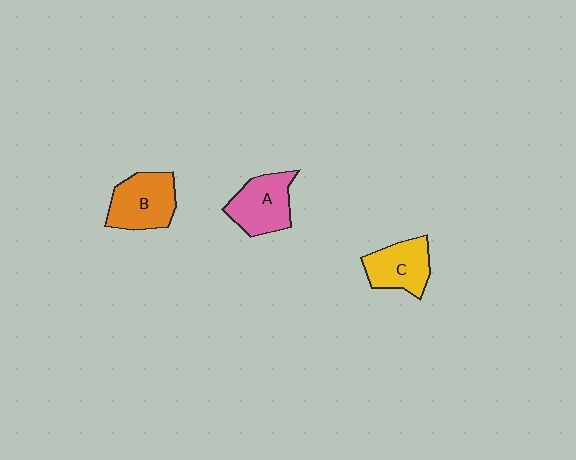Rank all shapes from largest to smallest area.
From largest to smallest: B (orange), A (pink), C (yellow).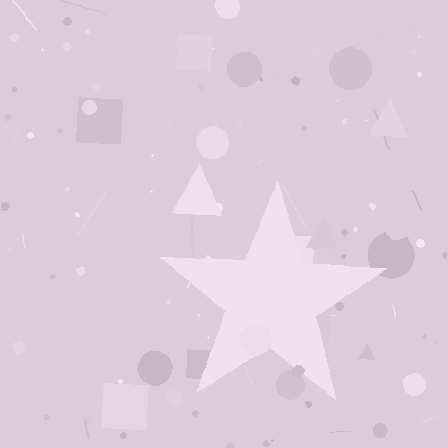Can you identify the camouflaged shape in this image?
The camouflaged shape is a star.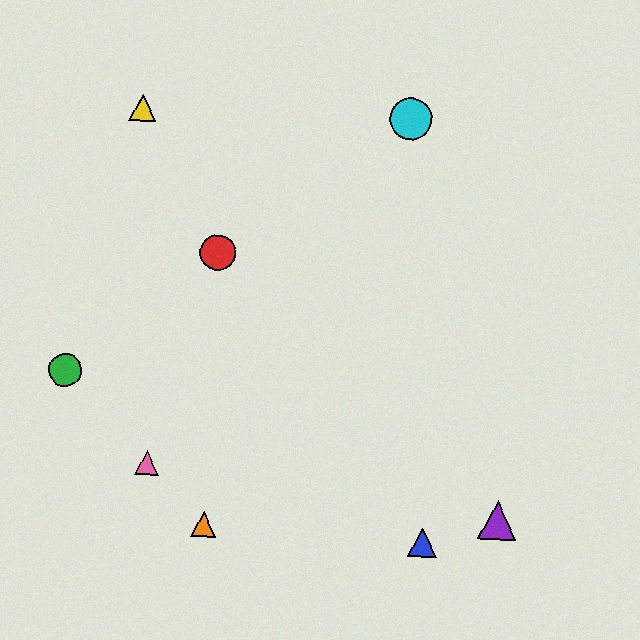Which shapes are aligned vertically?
The red circle, the orange triangle are aligned vertically.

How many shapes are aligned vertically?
2 shapes (the red circle, the orange triangle) are aligned vertically.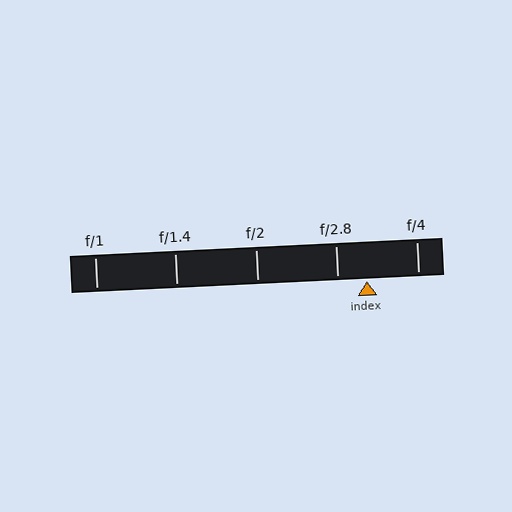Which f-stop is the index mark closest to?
The index mark is closest to f/2.8.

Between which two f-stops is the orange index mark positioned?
The index mark is between f/2.8 and f/4.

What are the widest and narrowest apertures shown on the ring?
The widest aperture shown is f/1 and the narrowest is f/4.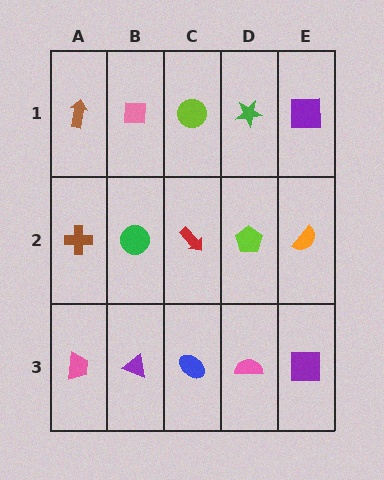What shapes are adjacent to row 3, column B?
A green circle (row 2, column B), a pink trapezoid (row 3, column A), a blue ellipse (row 3, column C).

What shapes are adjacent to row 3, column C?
A red arrow (row 2, column C), a purple triangle (row 3, column B), a pink semicircle (row 3, column D).